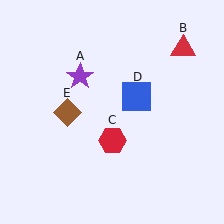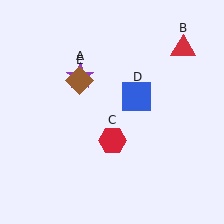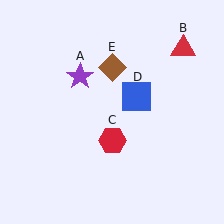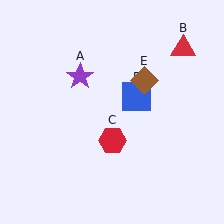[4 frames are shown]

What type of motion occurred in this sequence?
The brown diamond (object E) rotated clockwise around the center of the scene.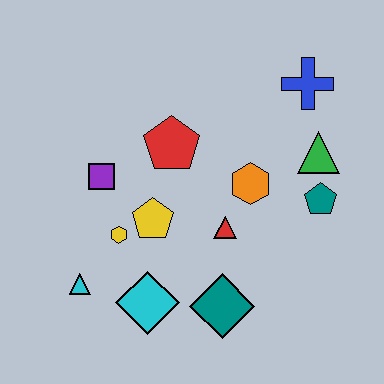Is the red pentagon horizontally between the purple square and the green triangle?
Yes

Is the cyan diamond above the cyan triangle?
No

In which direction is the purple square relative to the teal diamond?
The purple square is above the teal diamond.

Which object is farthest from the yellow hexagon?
The blue cross is farthest from the yellow hexagon.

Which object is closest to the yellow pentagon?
The yellow hexagon is closest to the yellow pentagon.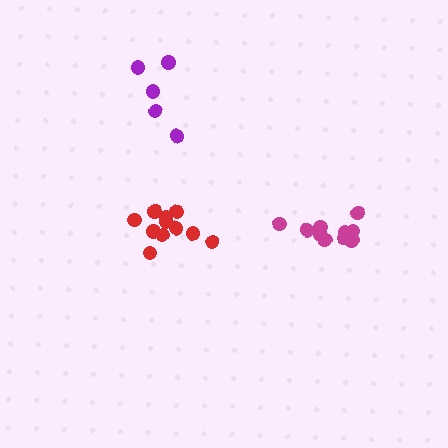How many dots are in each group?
Group 1: 11 dots, Group 2: 5 dots, Group 3: 11 dots (27 total).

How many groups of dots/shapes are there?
There are 3 groups.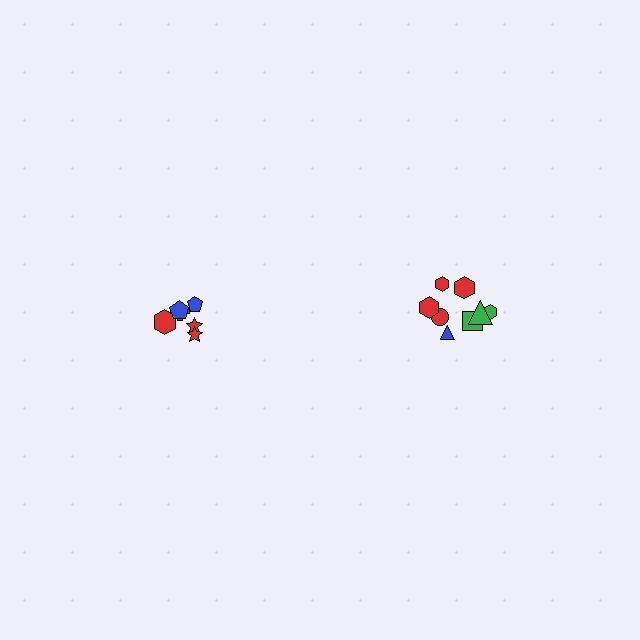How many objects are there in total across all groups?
There are 14 objects.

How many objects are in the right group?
There are 8 objects.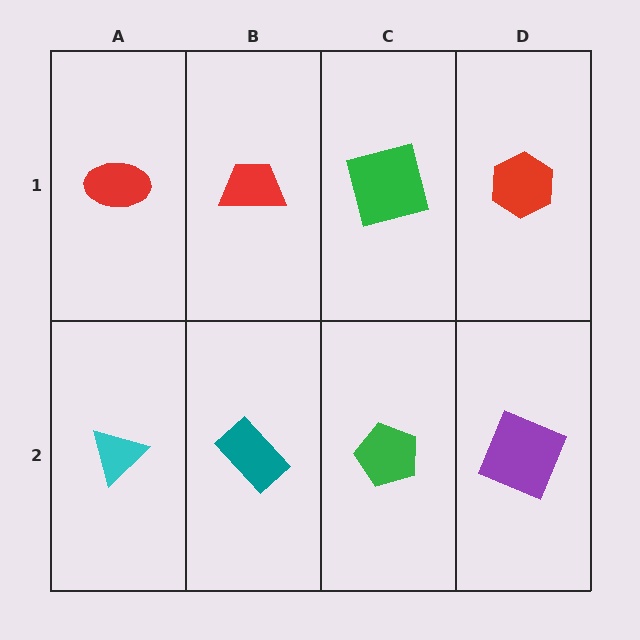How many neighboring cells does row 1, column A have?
2.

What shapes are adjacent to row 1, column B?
A teal rectangle (row 2, column B), a red ellipse (row 1, column A), a green square (row 1, column C).